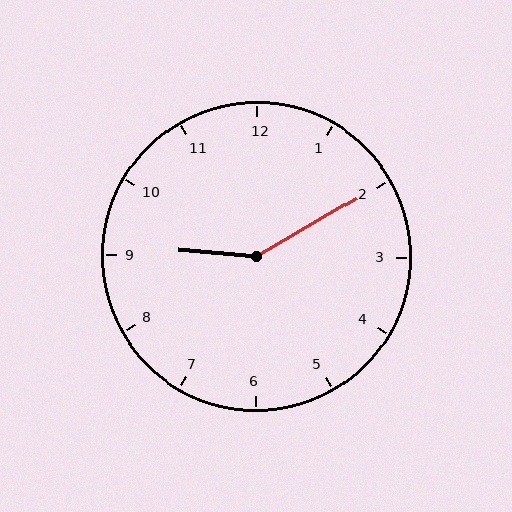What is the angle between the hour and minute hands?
Approximately 145 degrees.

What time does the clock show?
9:10.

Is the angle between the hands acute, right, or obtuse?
It is obtuse.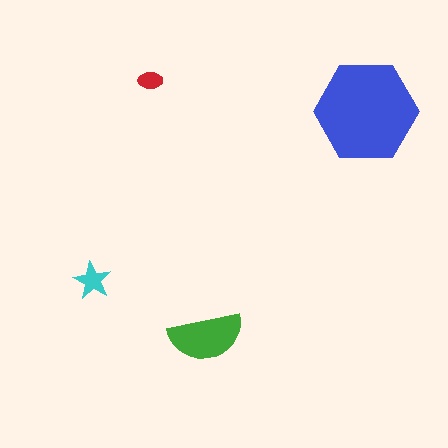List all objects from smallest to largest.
The red ellipse, the cyan star, the green semicircle, the blue hexagon.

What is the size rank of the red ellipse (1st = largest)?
4th.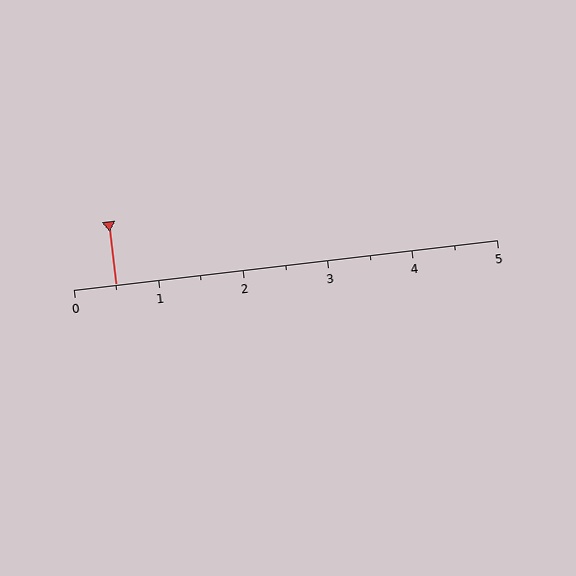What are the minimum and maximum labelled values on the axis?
The axis runs from 0 to 5.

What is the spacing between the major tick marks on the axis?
The major ticks are spaced 1 apart.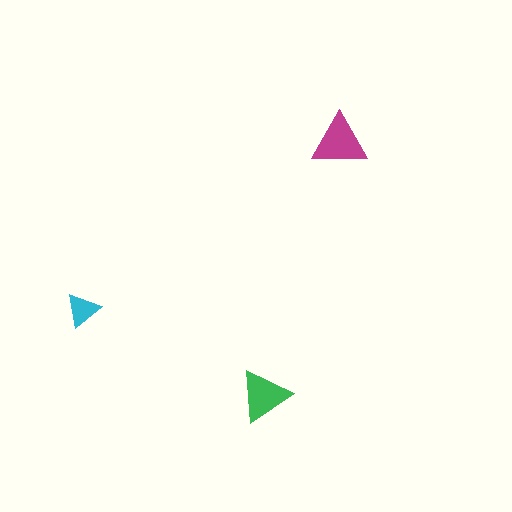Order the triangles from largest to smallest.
the magenta one, the green one, the cyan one.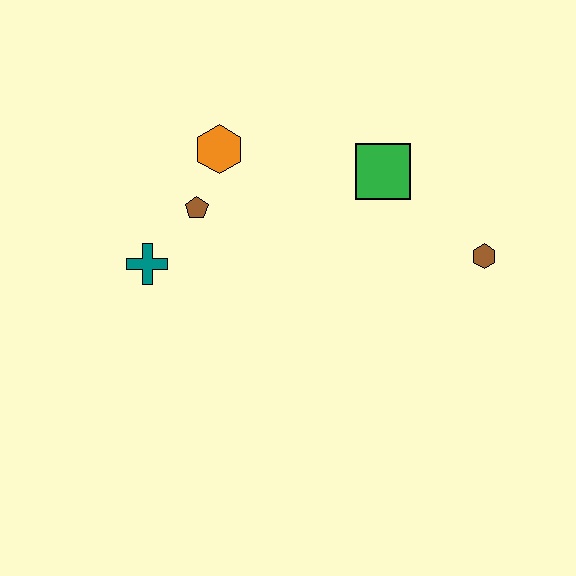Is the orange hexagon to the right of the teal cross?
Yes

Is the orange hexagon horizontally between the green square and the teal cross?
Yes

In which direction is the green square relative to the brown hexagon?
The green square is to the left of the brown hexagon.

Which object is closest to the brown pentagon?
The orange hexagon is closest to the brown pentagon.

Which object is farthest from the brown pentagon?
The brown hexagon is farthest from the brown pentagon.